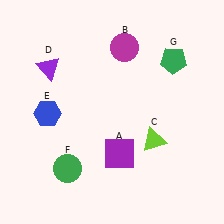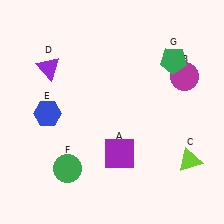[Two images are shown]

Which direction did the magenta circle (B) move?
The magenta circle (B) moved right.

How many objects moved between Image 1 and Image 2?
2 objects moved between the two images.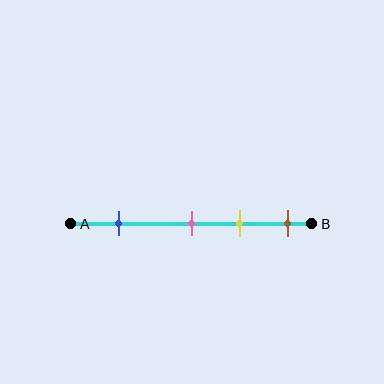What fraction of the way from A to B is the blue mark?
The blue mark is approximately 20% (0.2) of the way from A to B.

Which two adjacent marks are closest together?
The pink and yellow marks are the closest adjacent pair.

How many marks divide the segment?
There are 4 marks dividing the segment.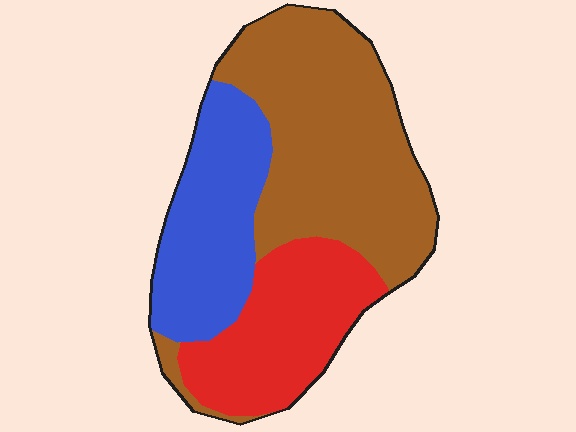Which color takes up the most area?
Brown, at roughly 50%.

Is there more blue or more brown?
Brown.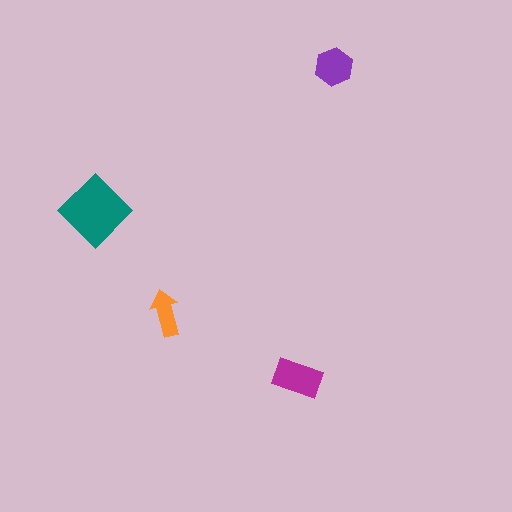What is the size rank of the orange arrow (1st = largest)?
4th.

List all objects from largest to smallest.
The teal diamond, the magenta rectangle, the purple hexagon, the orange arrow.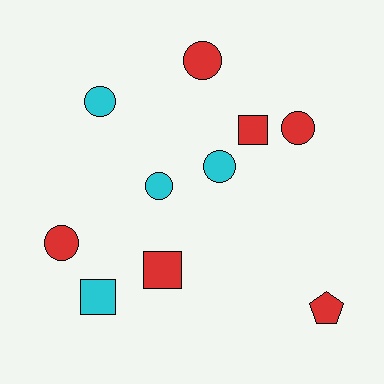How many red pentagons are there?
There is 1 red pentagon.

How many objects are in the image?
There are 10 objects.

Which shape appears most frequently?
Circle, with 6 objects.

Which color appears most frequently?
Red, with 6 objects.